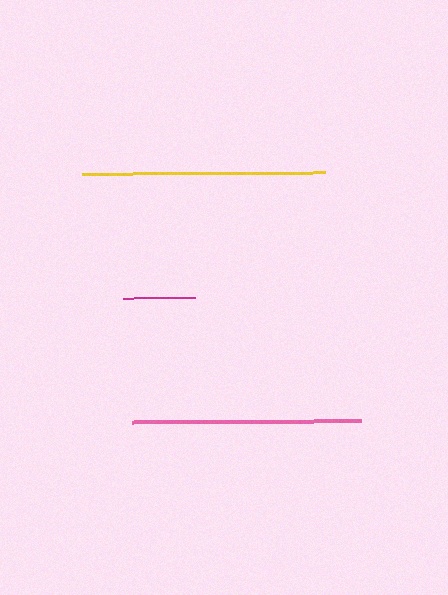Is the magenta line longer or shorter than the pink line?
The pink line is longer than the magenta line.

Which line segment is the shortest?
The magenta line is the shortest at approximately 72 pixels.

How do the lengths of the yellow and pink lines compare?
The yellow and pink lines are approximately the same length.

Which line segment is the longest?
The yellow line is the longest at approximately 243 pixels.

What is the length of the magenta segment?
The magenta segment is approximately 72 pixels long.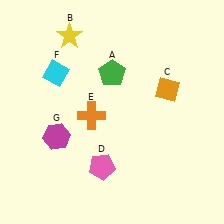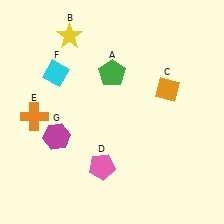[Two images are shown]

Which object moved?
The orange cross (E) moved left.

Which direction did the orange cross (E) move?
The orange cross (E) moved left.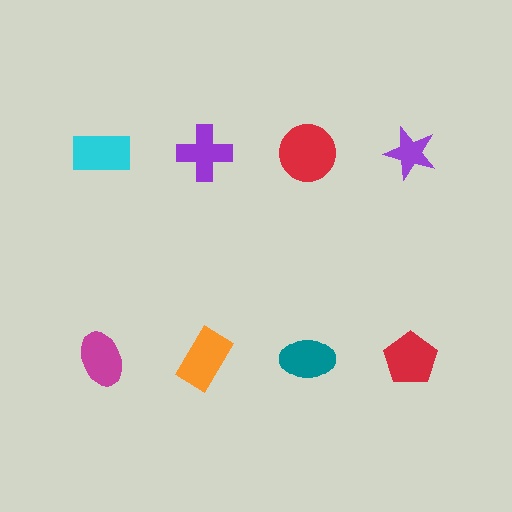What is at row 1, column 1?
A cyan rectangle.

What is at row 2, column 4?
A red pentagon.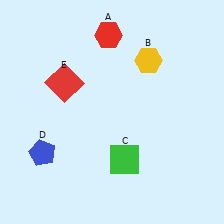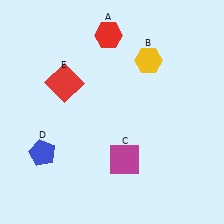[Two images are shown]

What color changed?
The square (C) changed from green in Image 1 to magenta in Image 2.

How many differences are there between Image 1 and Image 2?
There is 1 difference between the two images.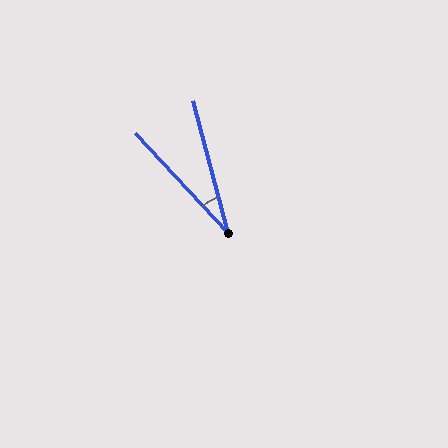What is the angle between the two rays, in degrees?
Approximately 28 degrees.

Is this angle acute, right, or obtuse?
It is acute.